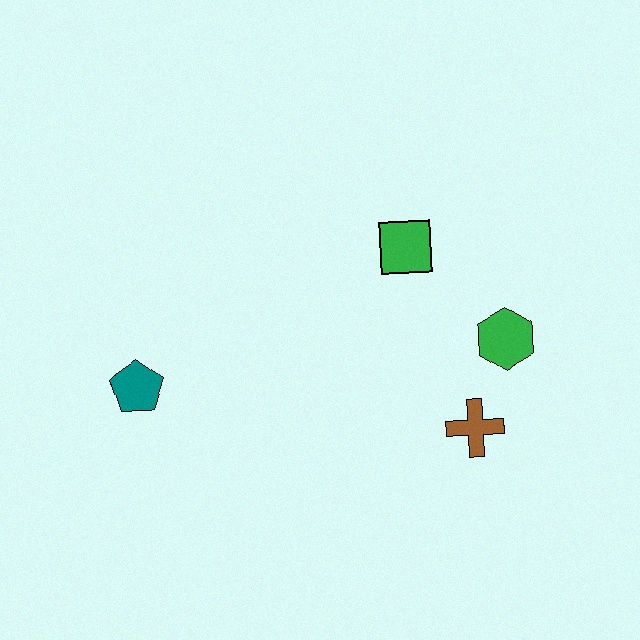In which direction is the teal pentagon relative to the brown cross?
The teal pentagon is to the left of the brown cross.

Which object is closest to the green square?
The green hexagon is closest to the green square.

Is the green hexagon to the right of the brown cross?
Yes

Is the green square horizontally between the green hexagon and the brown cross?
No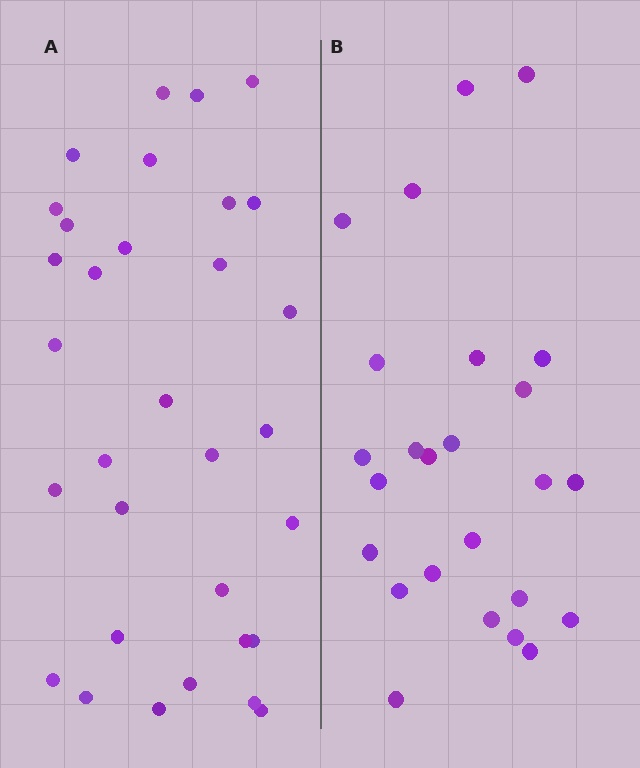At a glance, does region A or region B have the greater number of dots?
Region A (the left region) has more dots.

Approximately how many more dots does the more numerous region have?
Region A has roughly 8 or so more dots than region B.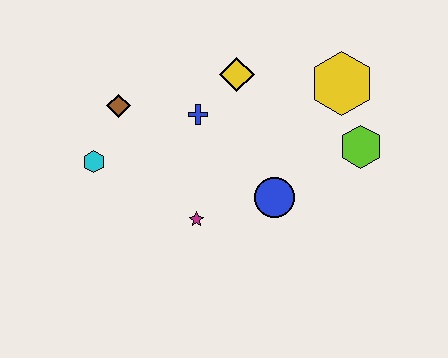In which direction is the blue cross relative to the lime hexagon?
The blue cross is to the left of the lime hexagon.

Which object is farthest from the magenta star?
The yellow hexagon is farthest from the magenta star.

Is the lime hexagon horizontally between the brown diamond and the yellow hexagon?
No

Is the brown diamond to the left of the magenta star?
Yes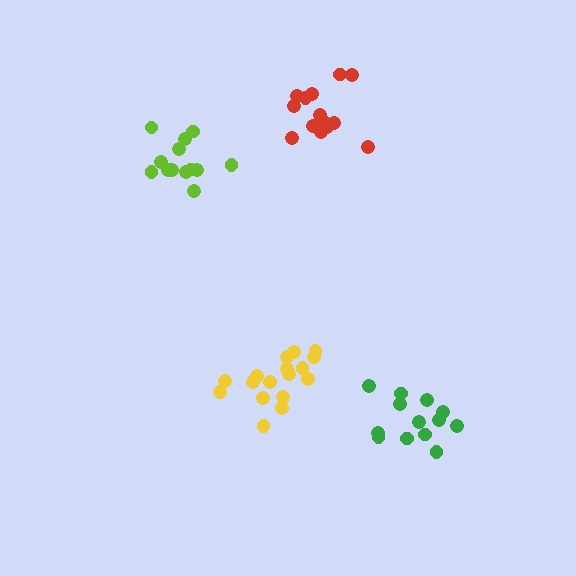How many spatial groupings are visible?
There are 4 spatial groupings.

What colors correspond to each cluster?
The clusters are colored: lime, green, red, yellow.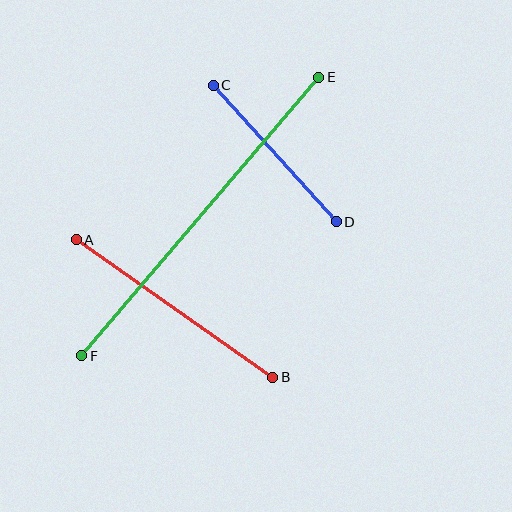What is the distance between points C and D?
The distance is approximately 184 pixels.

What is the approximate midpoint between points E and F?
The midpoint is at approximately (200, 216) pixels.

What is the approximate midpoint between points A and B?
The midpoint is at approximately (174, 308) pixels.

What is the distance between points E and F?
The distance is approximately 366 pixels.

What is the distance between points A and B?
The distance is approximately 240 pixels.